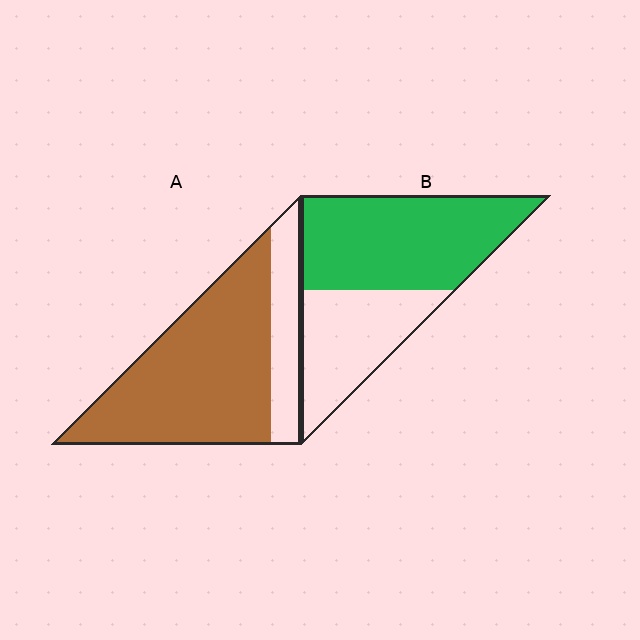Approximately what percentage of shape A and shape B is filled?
A is approximately 75% and B is approximately 60%.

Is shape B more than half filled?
Yes.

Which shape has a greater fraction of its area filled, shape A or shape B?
Shape A.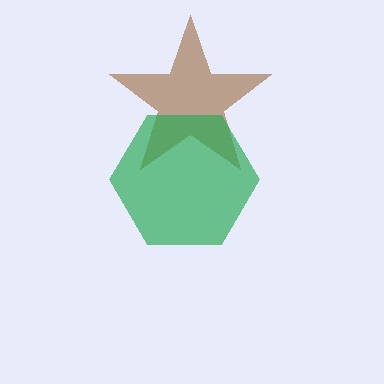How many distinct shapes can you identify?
There are 2 distinct shapes: a brown star, a green hexagon.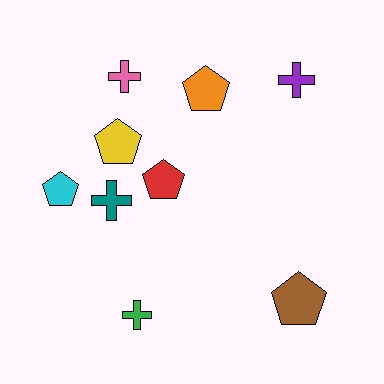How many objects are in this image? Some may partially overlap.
There are 9 objects.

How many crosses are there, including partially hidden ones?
There are 4 crosses.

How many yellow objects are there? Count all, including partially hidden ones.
There is 1 yellow object.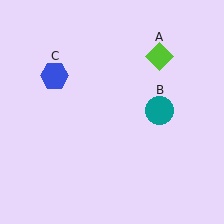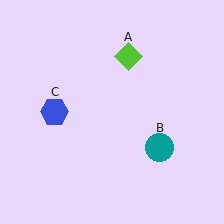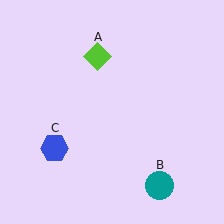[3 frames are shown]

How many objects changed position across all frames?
3 objects changed position: lime diamond (object A), teal circle (object B), blue hexagon (object C).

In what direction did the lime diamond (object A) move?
The lime diamond (object A) moved left.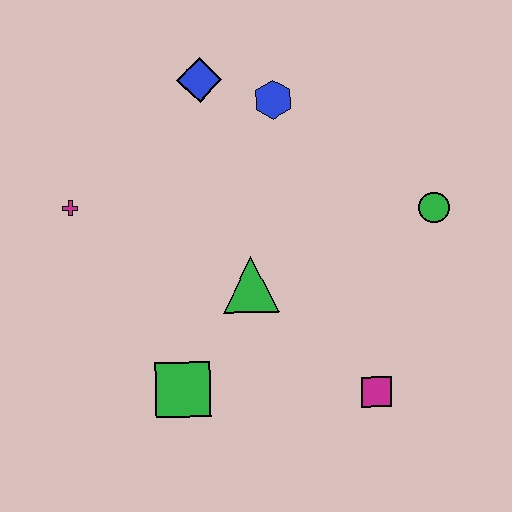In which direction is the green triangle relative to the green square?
The green triangle is above the green square.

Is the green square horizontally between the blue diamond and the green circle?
No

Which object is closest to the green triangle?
The green square is closest to the green triangle.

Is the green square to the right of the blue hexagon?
No